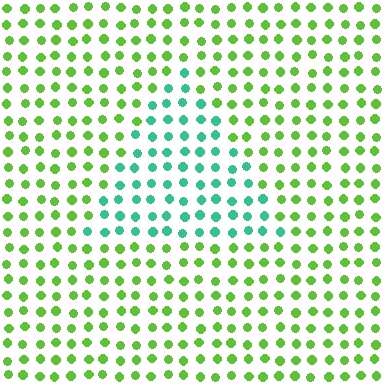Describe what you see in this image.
The image is filled with small lime elements in a uniform arrangement. A triangle-shaped region is visible where the elements are tinted to a slightly different hue, forming a subtle color boundary.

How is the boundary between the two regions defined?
The boundary is defined purely by a slight shift in hue (about 55 degrees). Spacing, size, and orientation are identical on both sides.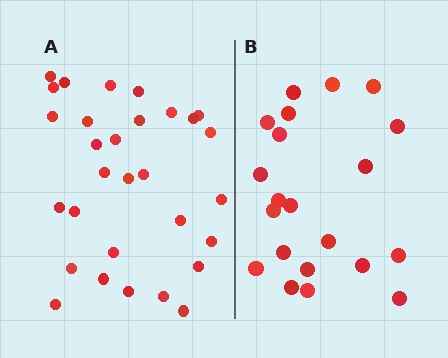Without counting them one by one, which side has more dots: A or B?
Region A (the left region) has more dots.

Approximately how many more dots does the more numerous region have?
Region A has roughly 8 or so more dots than region B.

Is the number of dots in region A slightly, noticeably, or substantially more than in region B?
Region A has noticeably more, but not dramatically so. The ratio is roughly 1.4 to 1.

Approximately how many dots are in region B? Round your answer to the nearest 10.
About 20 dots. (The exact count is 21, which rounds to 20.)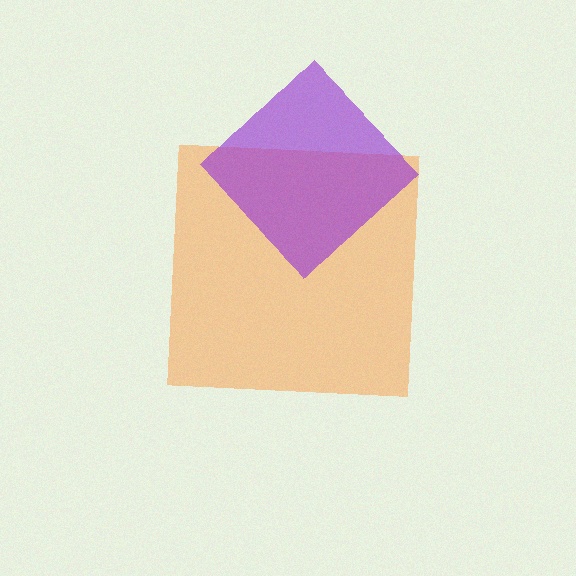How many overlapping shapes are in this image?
There are 2 overlapping shapes in the image.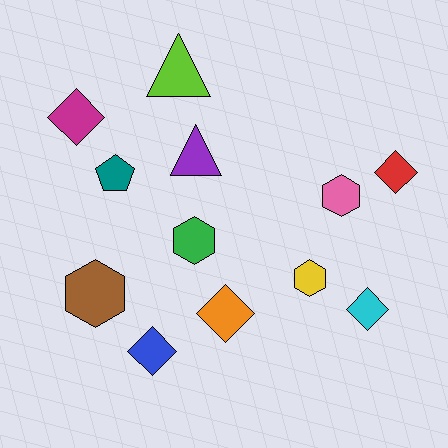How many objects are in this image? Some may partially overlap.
There are 12 objects.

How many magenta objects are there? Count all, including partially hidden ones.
There is 1 magenta object.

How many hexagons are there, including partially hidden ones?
There are 4 hexagons.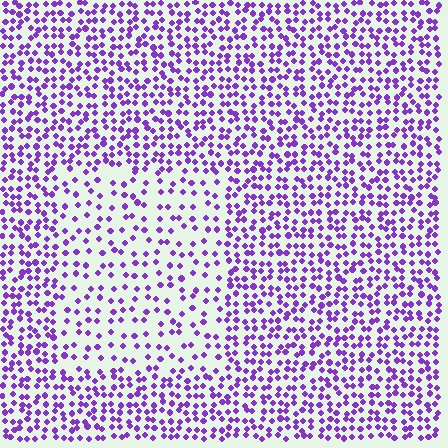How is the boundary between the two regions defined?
The boundary is defined by a change in element density (approximately 2.0x ratio). All elements are the same color, size, and shape.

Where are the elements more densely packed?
The elements are more densely packed outside the rectangle boundary.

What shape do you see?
I see a rectangle.